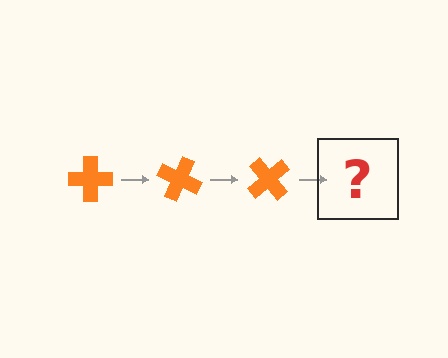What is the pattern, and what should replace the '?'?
The pattern is that the cross rotates 25 degrees each step. The '?' should be an orange cross rotated 75 degrees.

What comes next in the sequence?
The next element should be an orange cross rotated 75 degrees.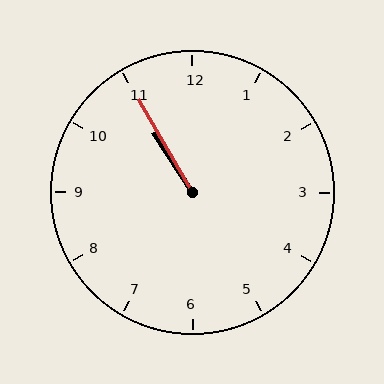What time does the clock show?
10:55.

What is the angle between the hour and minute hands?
Approximately 2 degrees.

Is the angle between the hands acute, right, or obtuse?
It is acute.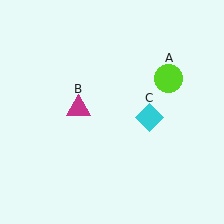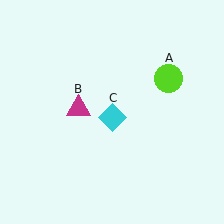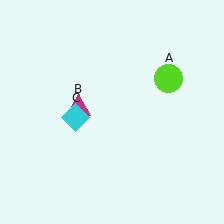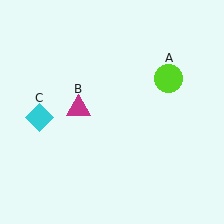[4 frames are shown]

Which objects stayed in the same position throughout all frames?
Lime circle (object A) and magenta triangle (object B) remained stationary.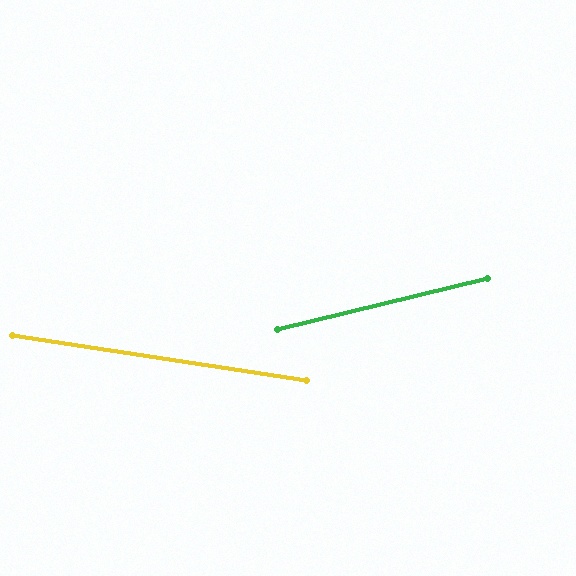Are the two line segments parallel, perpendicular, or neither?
Neither parallel nor perpendicular — they differ by about 22°.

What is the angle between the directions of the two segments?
Approximately 22 degrees.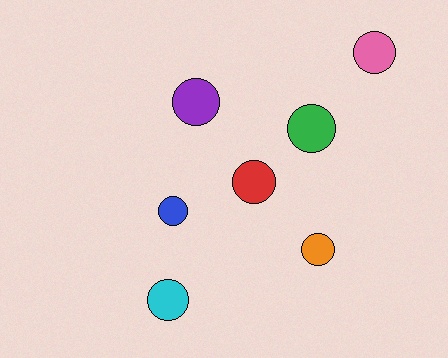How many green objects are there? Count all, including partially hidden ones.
There is 1 green object.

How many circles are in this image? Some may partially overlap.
There are 7 circles.